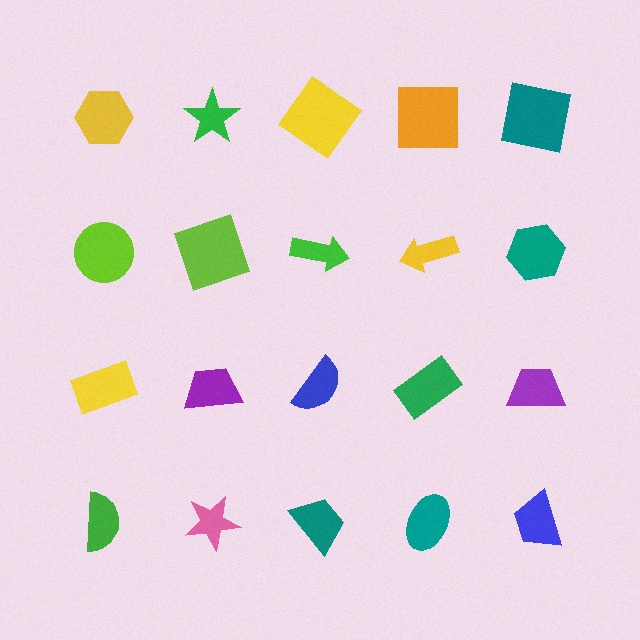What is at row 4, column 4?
A teal ellipse.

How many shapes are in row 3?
5 shapes.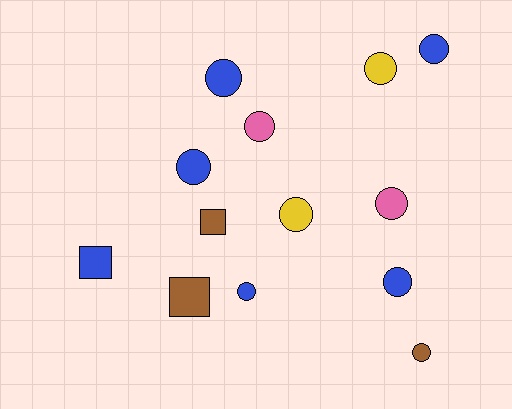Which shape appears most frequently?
Circle, with 10 objects.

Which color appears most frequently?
Blue, with 6 objects.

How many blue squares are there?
There is 1 blue square.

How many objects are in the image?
There are 13 objects.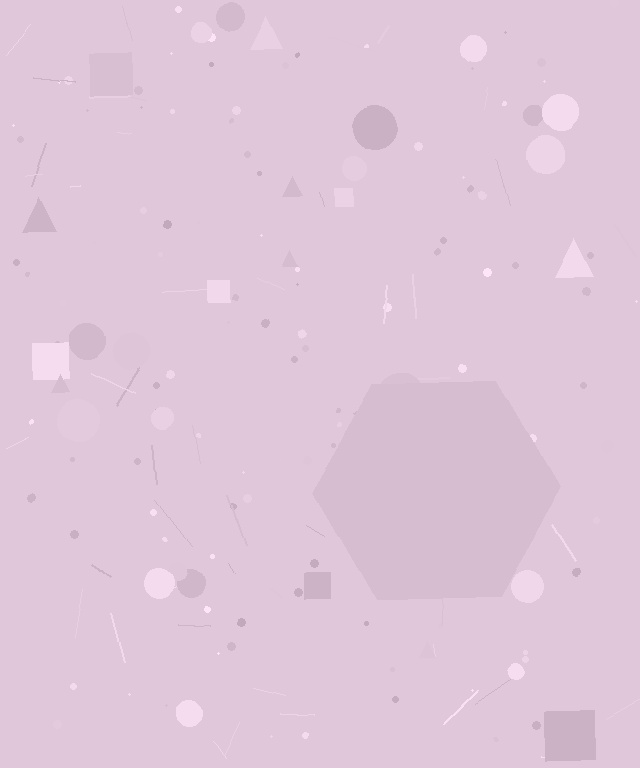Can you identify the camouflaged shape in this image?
The camouflaged shape is a hexagon.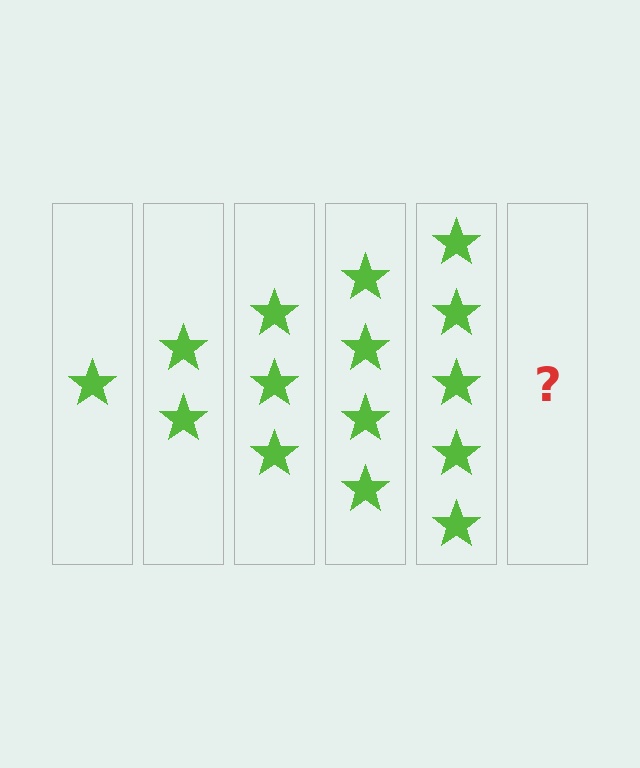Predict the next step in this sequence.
The next step is 6 stars.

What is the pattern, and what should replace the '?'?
The pattern is that each step adds one more star. The '?' should be 6 stars.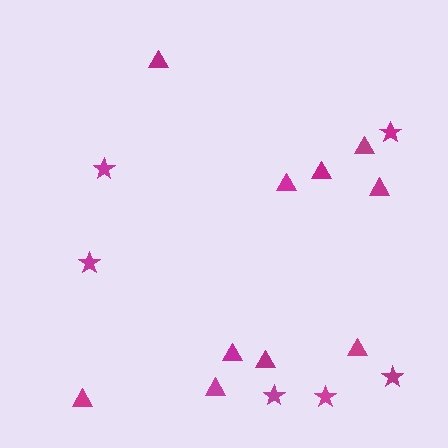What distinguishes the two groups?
There are 2 groups: one group of stars (6) and one group of triangles (10).